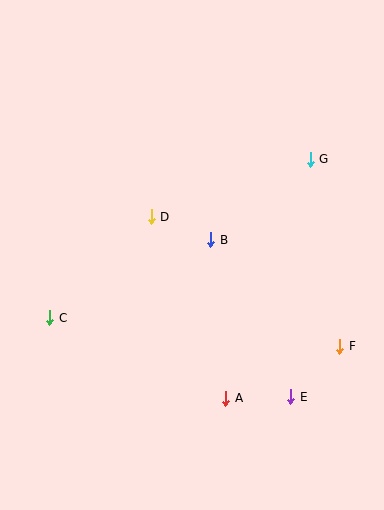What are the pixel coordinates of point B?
Point B is at (211, 240).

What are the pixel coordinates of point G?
Point G is at (310, 159).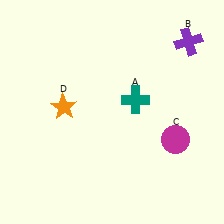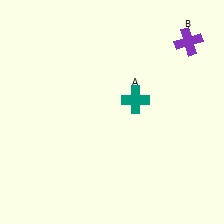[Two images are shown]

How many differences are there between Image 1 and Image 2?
There are 2 differences between the two images.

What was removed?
The orange star (D), the magenta circle (C) were removed in Image 2.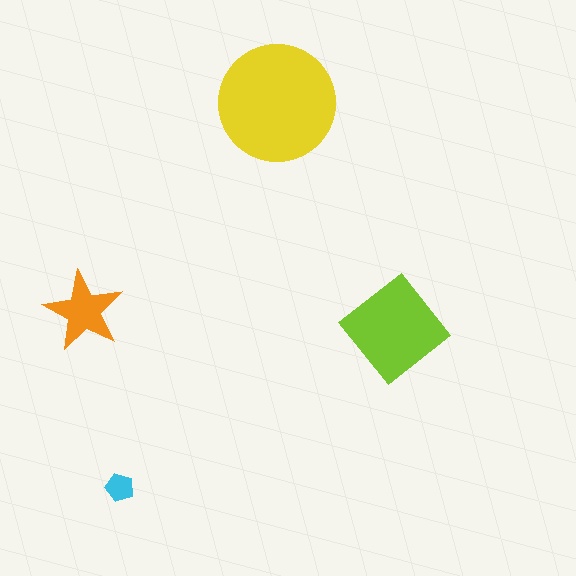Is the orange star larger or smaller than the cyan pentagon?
Larger.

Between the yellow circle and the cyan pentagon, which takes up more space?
The yellow circle.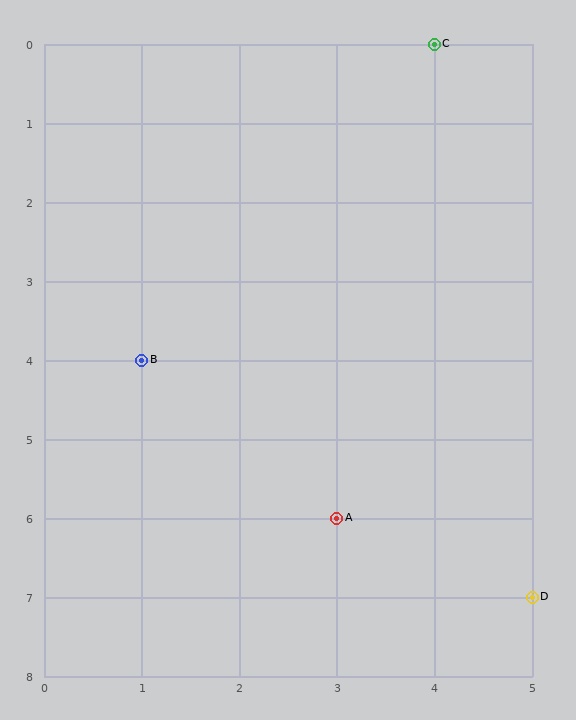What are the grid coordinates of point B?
Point B is at grid coordinates (1, 4).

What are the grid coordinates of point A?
Point A is at grid coordinates (3, 6).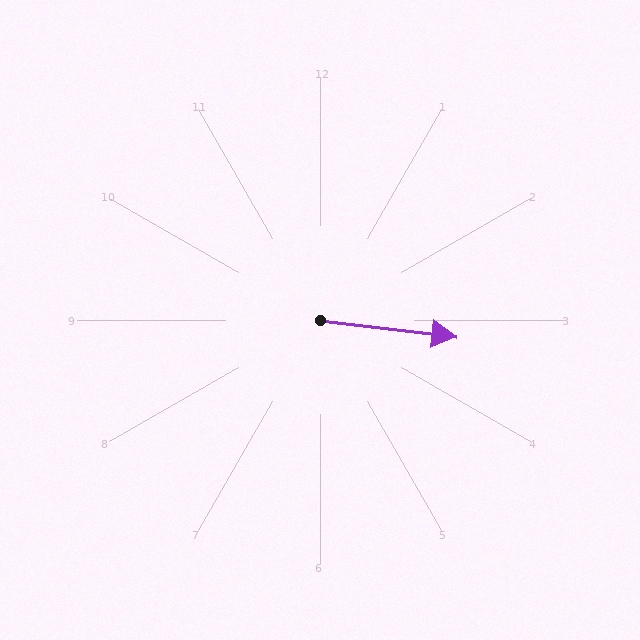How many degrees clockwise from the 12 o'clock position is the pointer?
Approximately 97 degrees.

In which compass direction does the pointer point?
East.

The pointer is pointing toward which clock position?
Roughly 3 o'clock.